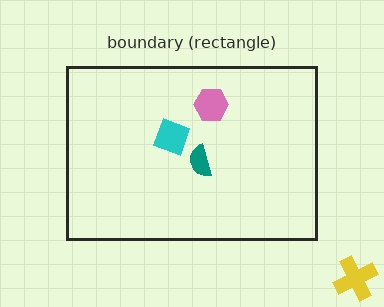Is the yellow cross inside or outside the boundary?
Outside.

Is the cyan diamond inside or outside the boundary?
Inside.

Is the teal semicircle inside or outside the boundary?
Inside.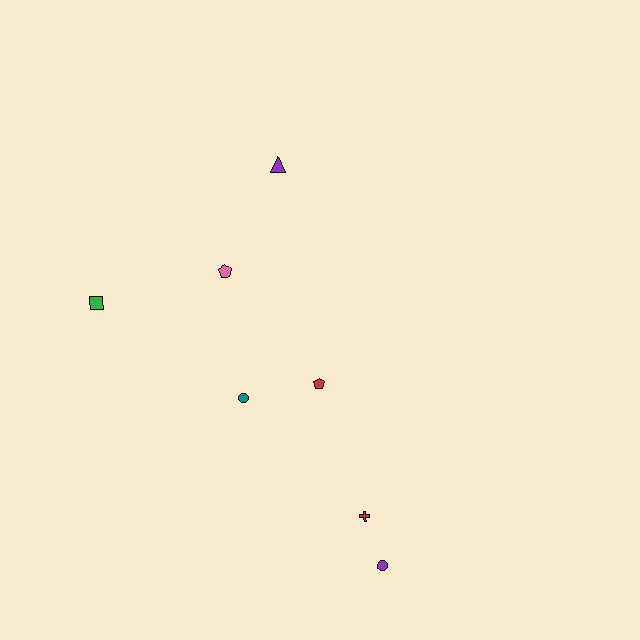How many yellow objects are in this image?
There are no yellow objects.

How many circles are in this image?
There are 2 circles.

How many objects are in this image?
There are 7 objects.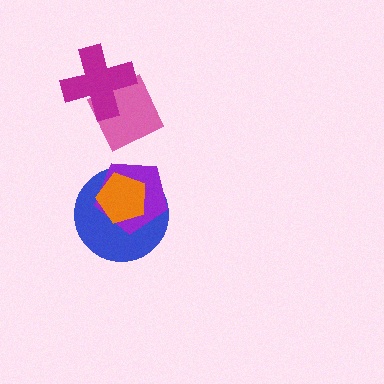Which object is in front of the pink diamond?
The magenta cross is in front of the pink diamond.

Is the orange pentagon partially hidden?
No, no other shape covers it.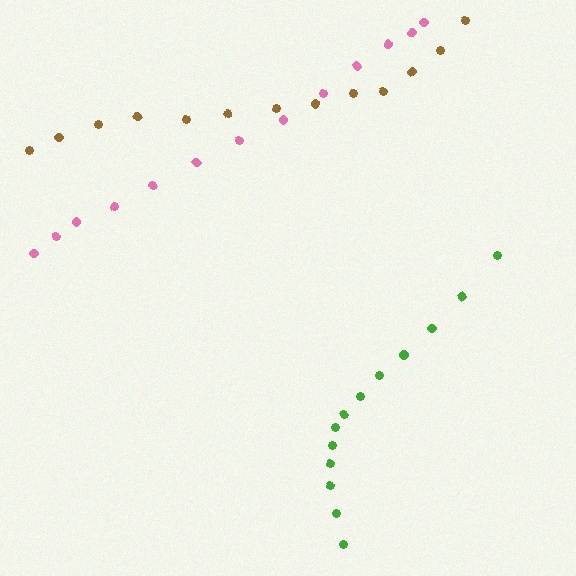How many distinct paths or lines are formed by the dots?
There are 3 distinct paths.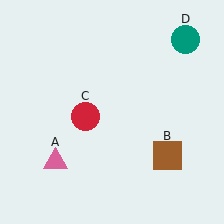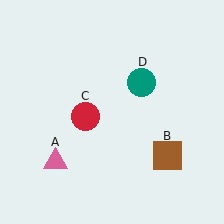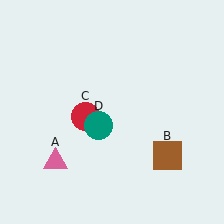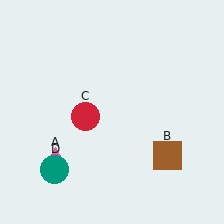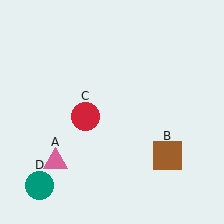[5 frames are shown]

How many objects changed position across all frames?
1 object changed position: teal circle (object D).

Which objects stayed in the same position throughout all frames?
Pink triangle (object A) and brown square (object B) and red circle (object C) remained stationary.